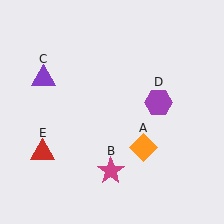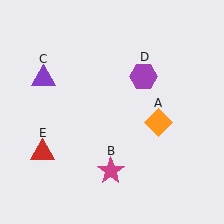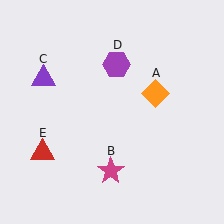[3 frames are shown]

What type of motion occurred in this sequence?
The orange diamond (object A), purple hexagon (object D) rotated counterclockwise around the center of the scene.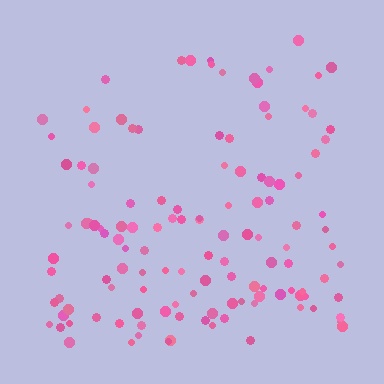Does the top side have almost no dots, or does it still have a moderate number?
Still a moderate number, just noticeably fewer than the bottom.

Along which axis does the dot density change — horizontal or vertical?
Vertical.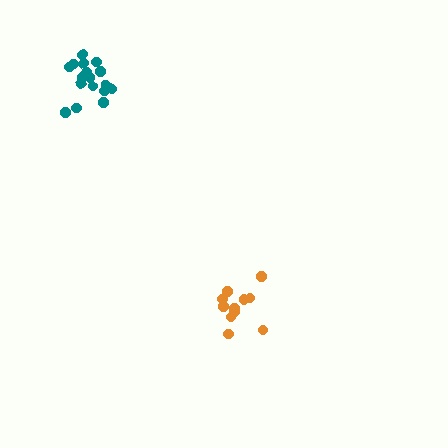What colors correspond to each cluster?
The clusters are colored: teal, orange.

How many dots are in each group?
Group 1: 17 dots, Group 2: 11 dots (28 total).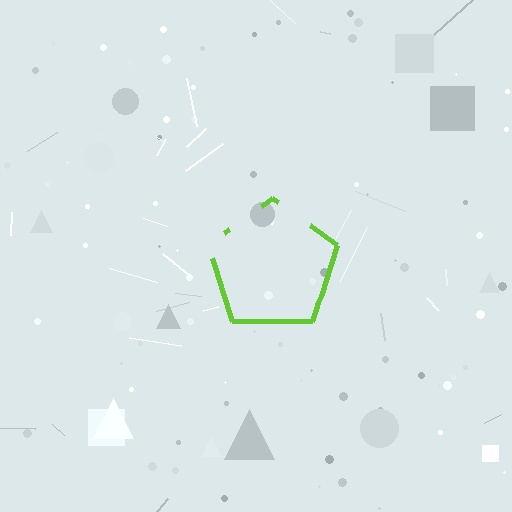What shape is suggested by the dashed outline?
The dashed outline suggests a pentagon.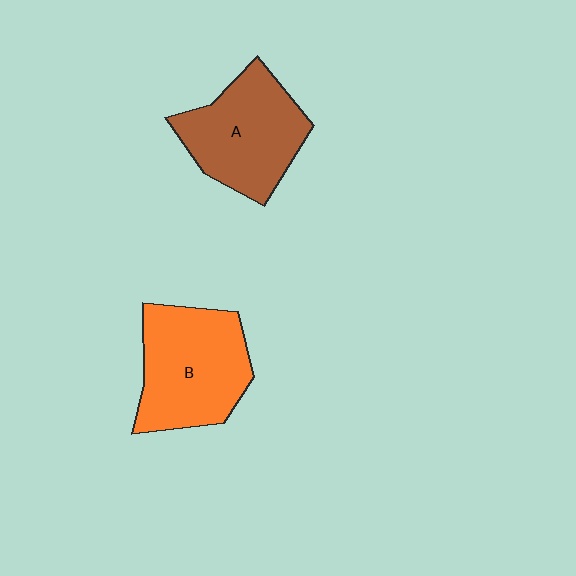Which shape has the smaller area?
Shape A (brown).